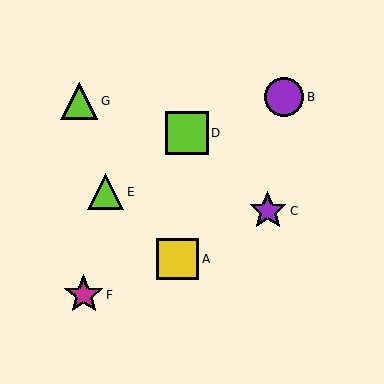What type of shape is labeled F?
Shape F is a magenta star.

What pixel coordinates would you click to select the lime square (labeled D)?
Click at (187, 133) to select the lime square D.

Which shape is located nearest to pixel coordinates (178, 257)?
The yellow square (labeled A) at (178, 259) is nearest to that location.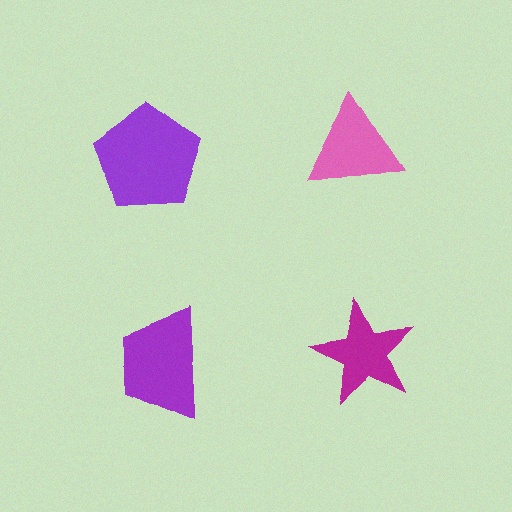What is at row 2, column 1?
A purple trapezoid.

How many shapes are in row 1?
2 shapes.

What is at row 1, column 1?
A purple pentagon.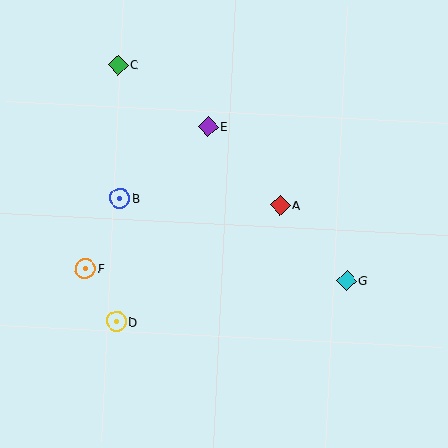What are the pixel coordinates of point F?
Point F is at (85, 269).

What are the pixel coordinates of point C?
Point C is at (118, 65).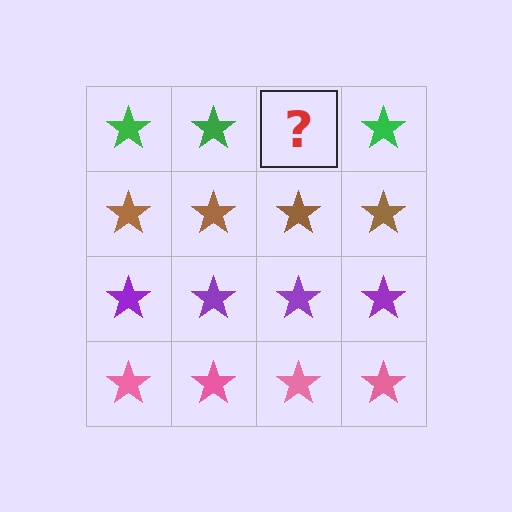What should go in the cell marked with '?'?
The missing cell should contain a green star.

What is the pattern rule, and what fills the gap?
The rule is that each row has a consistent color. The gap should be filled with a green star.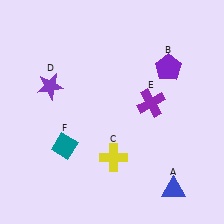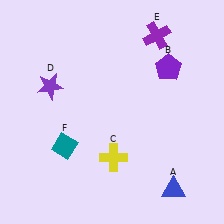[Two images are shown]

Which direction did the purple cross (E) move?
The purple cross (E) moved up.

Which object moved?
The purple cross (E) moved up.